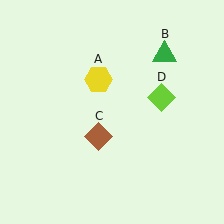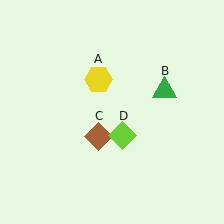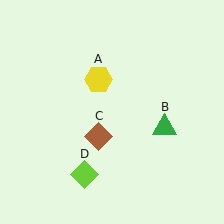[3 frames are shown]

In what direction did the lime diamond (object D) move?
The lime diamond (object D) moved down and to the left.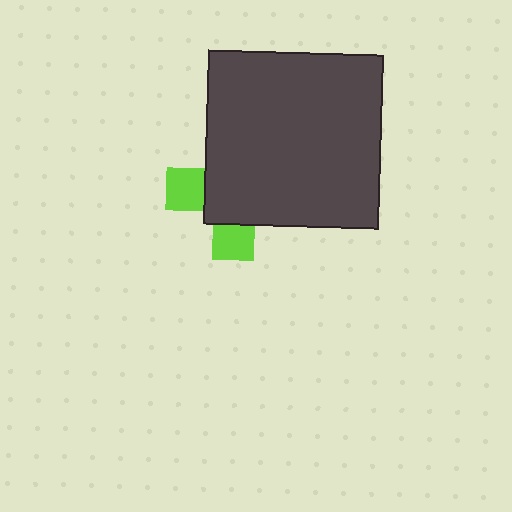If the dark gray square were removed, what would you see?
You would see the complete lime cross.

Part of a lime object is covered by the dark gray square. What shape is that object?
It is a cross.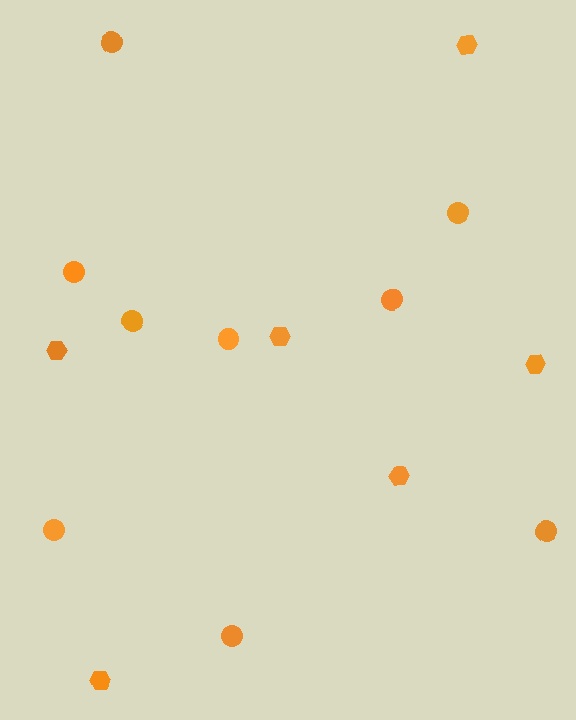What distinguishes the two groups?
There are 2 groups: one group of circles (9) and one group of hexagons (6).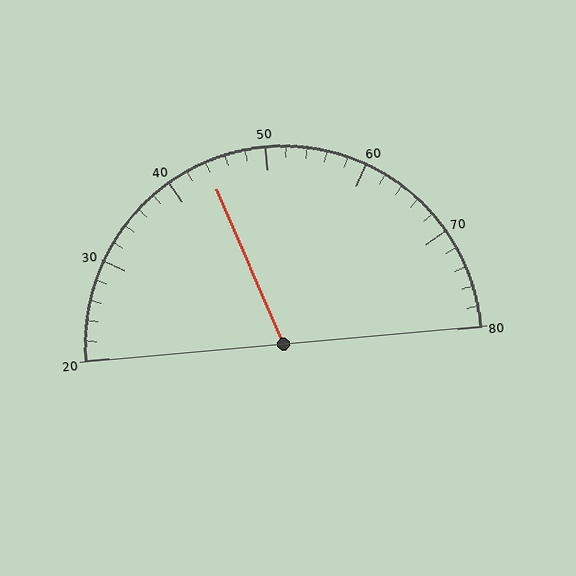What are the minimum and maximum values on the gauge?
The gauge ranges from 20 to 80.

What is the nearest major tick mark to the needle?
The nearest major tick mark is 40.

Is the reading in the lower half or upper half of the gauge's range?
The reading is in the lower half of the range (20 to 80).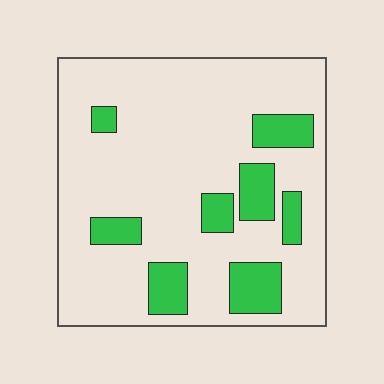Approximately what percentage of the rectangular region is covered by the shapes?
Approximately 20%.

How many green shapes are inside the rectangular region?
8.